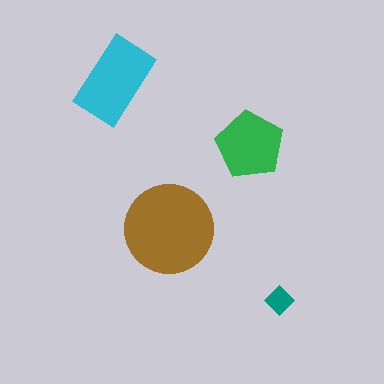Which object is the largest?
The brown circle.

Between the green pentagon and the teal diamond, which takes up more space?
The green pentagon.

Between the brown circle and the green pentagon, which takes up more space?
The brown circle.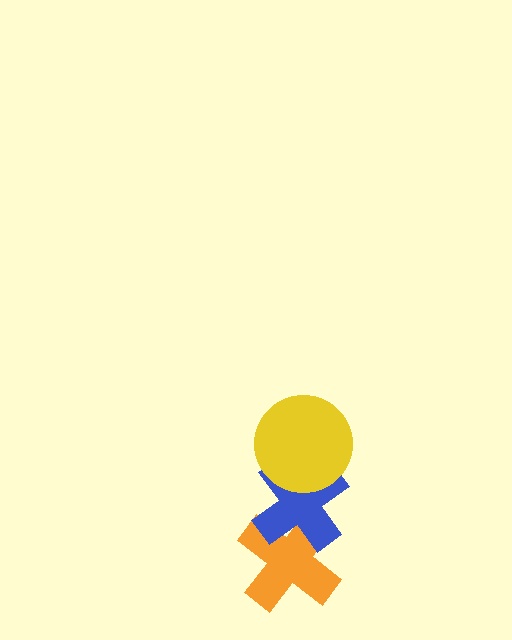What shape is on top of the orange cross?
The blue cross is on top of the orange cross.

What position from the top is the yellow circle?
The yellow circle is 1st from the top.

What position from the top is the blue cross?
The blue cross is 2nd from the top.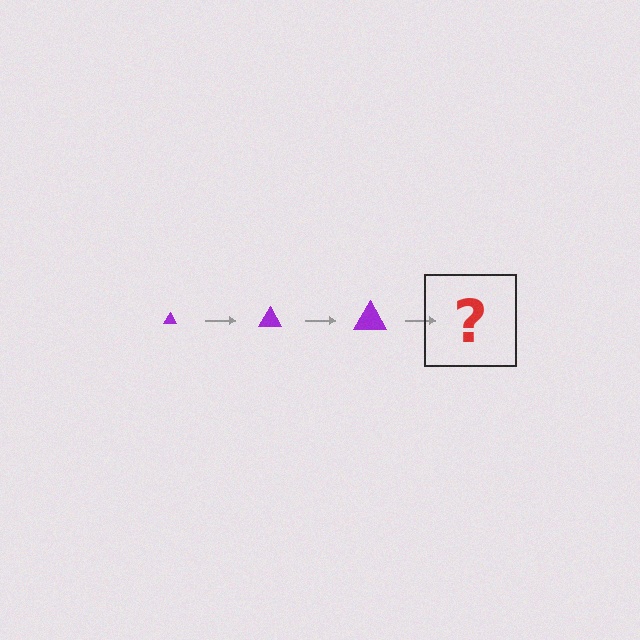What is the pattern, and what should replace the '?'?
The pattern is that the triangle gets progressively larger each step. The '?' should be a purple triangle, larger than the previous one.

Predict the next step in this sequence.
The next step is a purple triangle, larger than the previous one.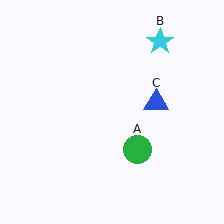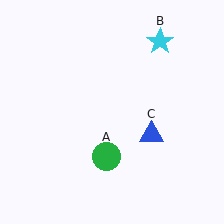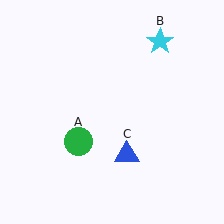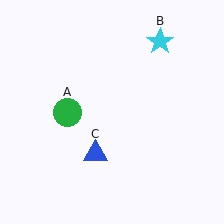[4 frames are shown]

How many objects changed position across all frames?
2 objects changed position: green circle (object A), blue triangle (object C).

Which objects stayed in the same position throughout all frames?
Cyan star (object B) remained stationary.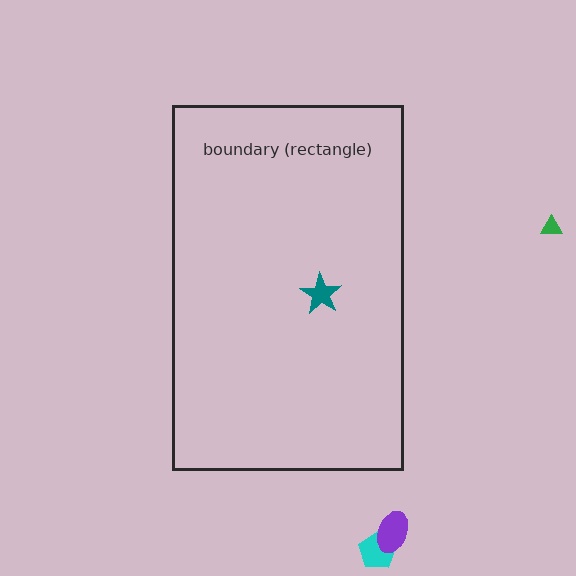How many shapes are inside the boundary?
1 inside, 3 outside.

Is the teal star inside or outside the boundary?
Inside.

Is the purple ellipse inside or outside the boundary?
Outside.